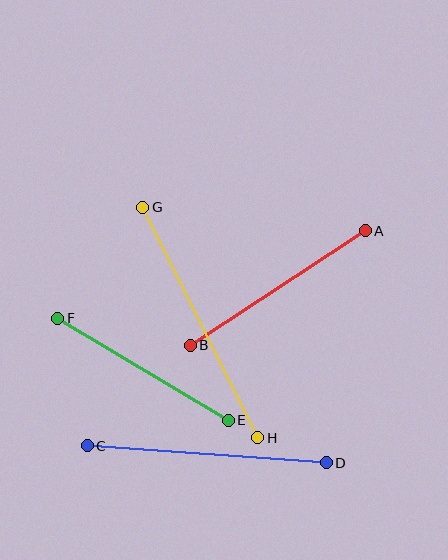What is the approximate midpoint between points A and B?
The midpoint is at approximately (278, 288) pixels.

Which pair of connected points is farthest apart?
Points G and H are farthest apart.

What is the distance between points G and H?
The distance is approximately 258 pixels.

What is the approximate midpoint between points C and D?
The midpoint is at approximately (207, 454) pixels.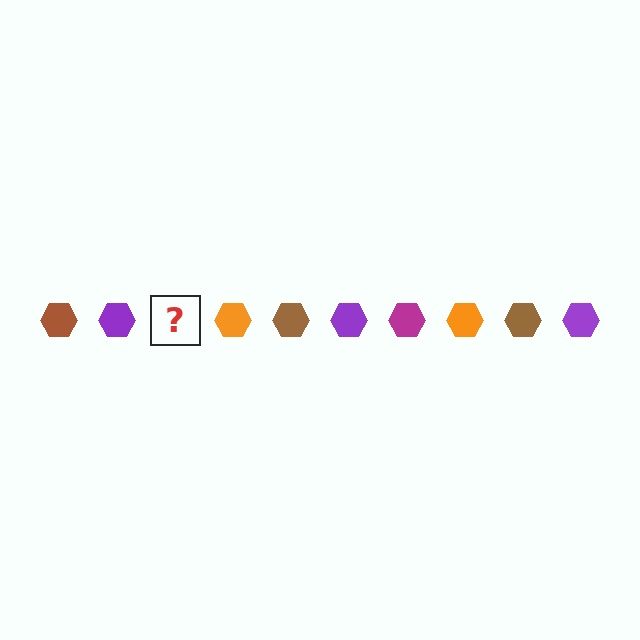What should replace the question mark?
The question mark should be replaced with a magenta hexagon.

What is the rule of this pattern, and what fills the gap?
The rule is that the pattern cycles through brown, purple, magenta, orange hexagons. The gap should be filled with a magenta hexagon.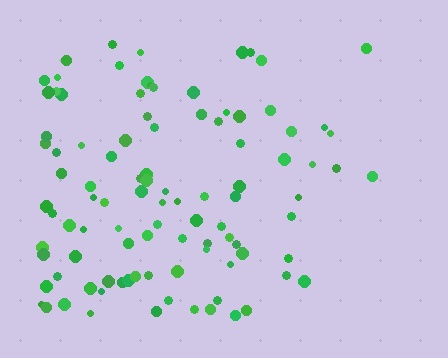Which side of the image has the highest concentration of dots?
The left.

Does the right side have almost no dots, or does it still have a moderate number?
Still a moderate number, just noticeably fewer than the left.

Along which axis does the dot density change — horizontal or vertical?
Horizontal.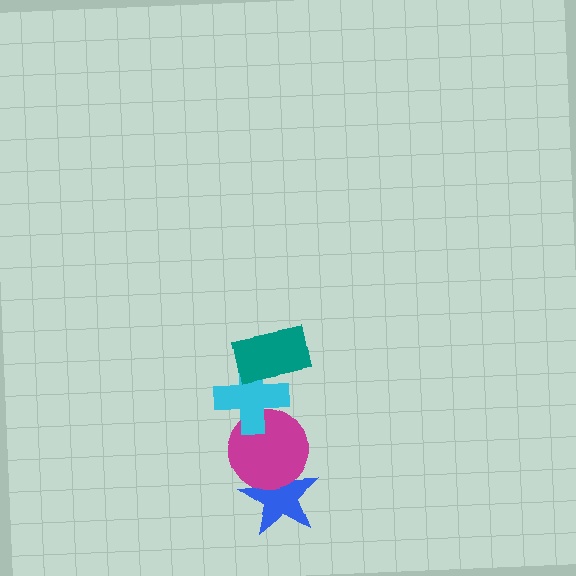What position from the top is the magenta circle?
The magenta circle is 3rd from the top.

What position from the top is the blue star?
The blue star is 4th from the top.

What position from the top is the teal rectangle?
The teal rectangle is 1st from the top.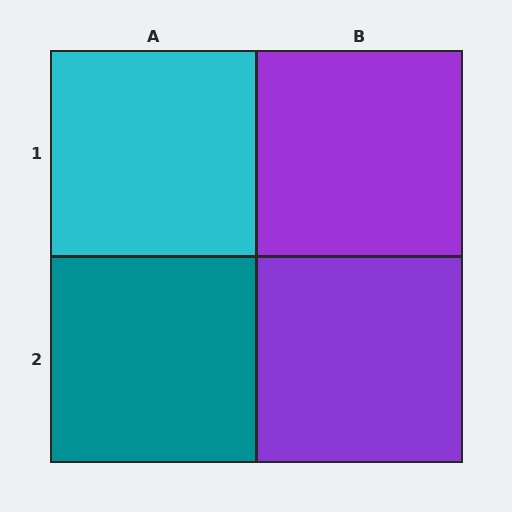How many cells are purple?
2 cells are purple.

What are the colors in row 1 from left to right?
Cyan, purple.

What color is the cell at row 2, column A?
Teal.